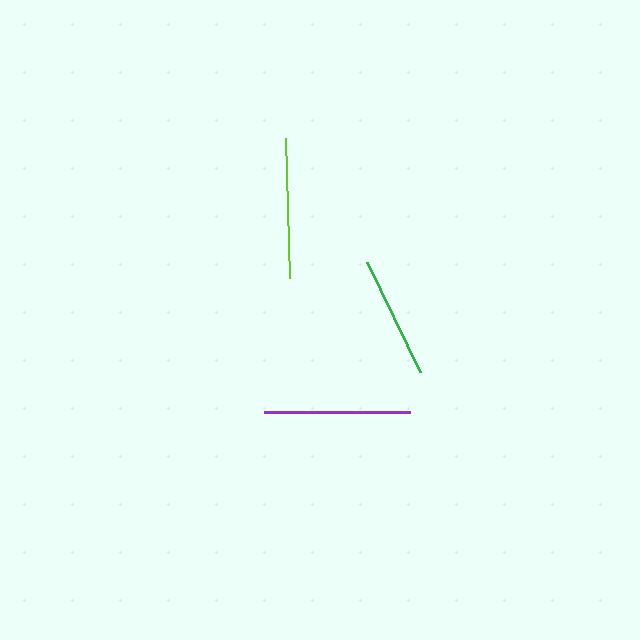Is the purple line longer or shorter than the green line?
The purple line is longer than the green line.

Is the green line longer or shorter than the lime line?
The lime line is longer than the green line.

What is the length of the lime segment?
The lime segment is approximately 140 pixels long.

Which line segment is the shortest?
The green line is the shortest at approximately 122 pixels.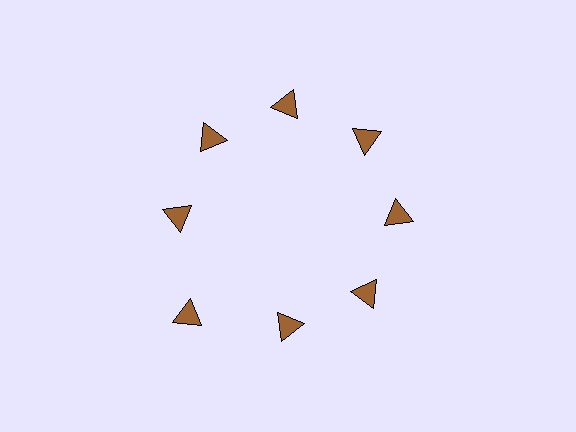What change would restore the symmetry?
The symmetry would be restored by moving it inward, back onto the ring so that all 8 triangles sit at equal angles and equal distance from the center.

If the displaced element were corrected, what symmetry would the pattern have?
It would have 8-fold rotational symmetry — the pattern would map onto itself every 45 degrees.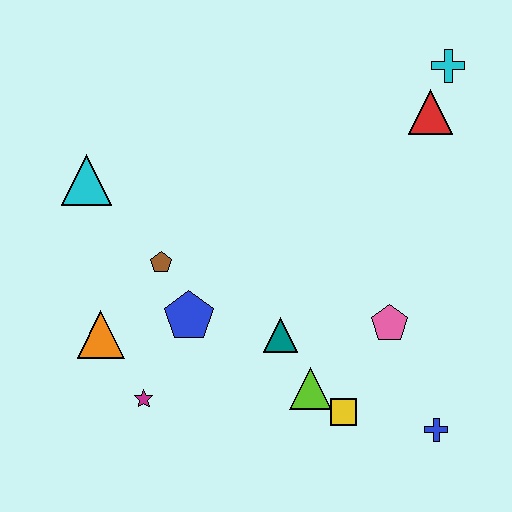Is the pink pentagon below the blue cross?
No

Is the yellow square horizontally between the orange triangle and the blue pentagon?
No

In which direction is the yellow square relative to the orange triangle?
The yellow square is to the right of the orange triangle.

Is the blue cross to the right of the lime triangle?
Yes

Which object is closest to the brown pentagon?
The blue pentagon is closest to the brown pentagon.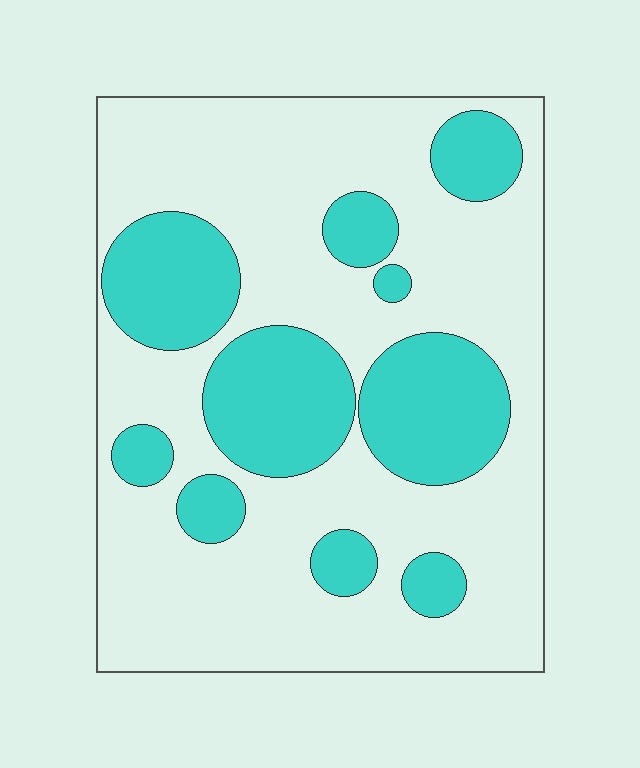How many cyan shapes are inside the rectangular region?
10.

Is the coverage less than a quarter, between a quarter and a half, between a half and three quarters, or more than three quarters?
Between a quarter and a half.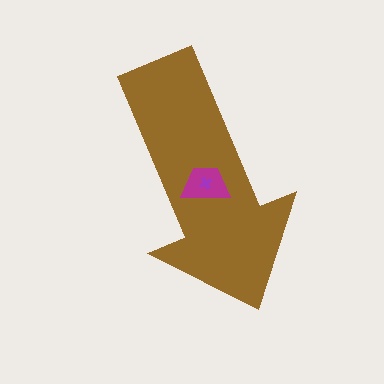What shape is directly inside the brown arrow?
The magenta trapezoid.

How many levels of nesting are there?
3.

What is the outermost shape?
The brown arrow.